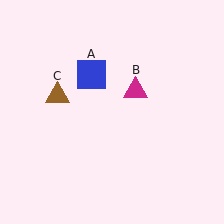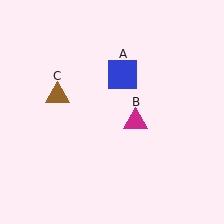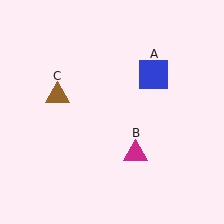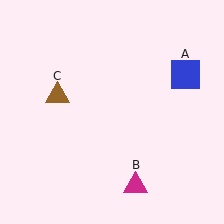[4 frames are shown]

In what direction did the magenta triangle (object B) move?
The magenta triangle (object B) moved down.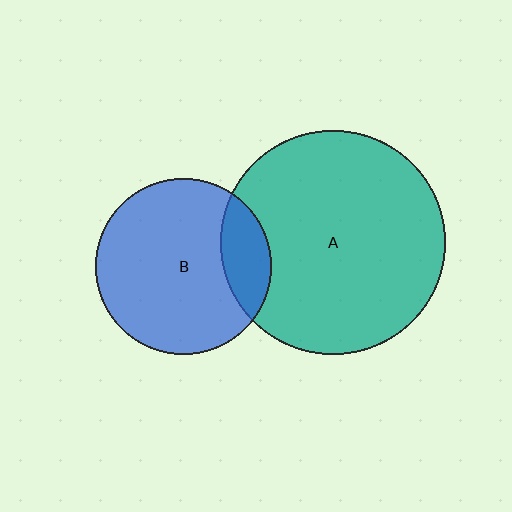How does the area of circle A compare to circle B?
Approximately 1.6 times.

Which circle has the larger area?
Circle A (teal).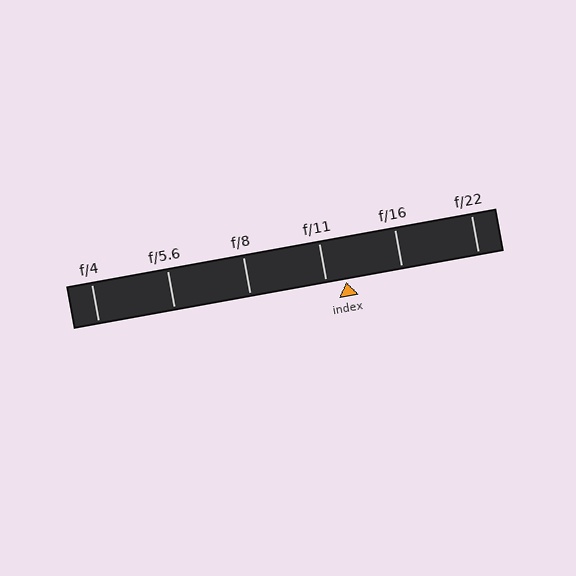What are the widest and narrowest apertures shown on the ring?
The widest aperture shown is f/4 and the narrowest is f/22.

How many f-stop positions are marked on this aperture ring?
There are 6 f-stop positions marked.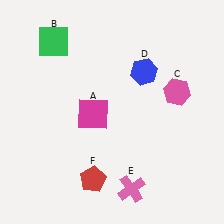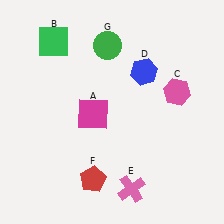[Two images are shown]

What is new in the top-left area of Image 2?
A green circle (G) was added in the top-left area of Image 2.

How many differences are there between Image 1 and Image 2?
There is 1 difference between the two images.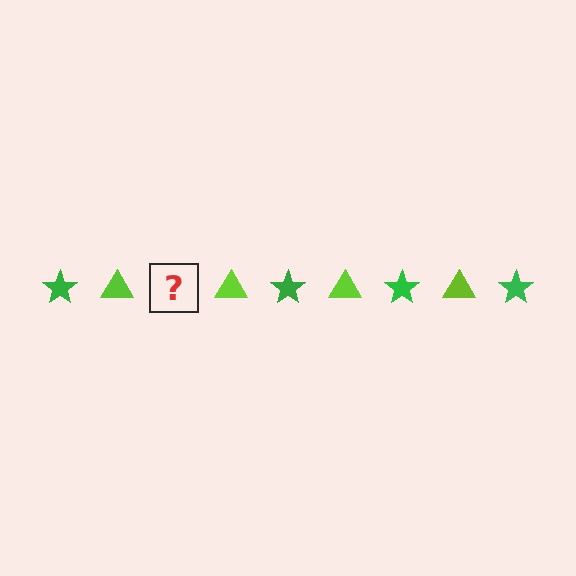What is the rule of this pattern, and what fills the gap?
The rule is that the pattern alternates between green star and lime triangle. The gap should be filled with a green star.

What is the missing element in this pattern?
The missing element is a green star.